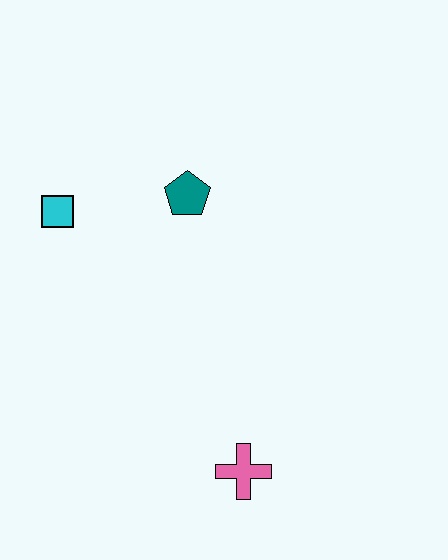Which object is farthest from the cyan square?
The pink cross is farthest from the cyan square.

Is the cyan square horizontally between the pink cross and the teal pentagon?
No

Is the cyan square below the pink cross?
No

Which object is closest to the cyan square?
The teal pentagon is closest to the cyan square.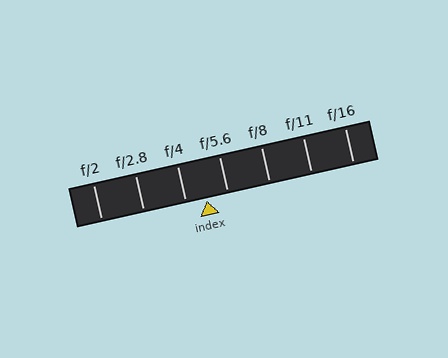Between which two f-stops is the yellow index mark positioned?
The index mark is between f/4 and f/5.6.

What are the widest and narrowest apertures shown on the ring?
The widest aperture shown is f/2 and the narrowest is f/16.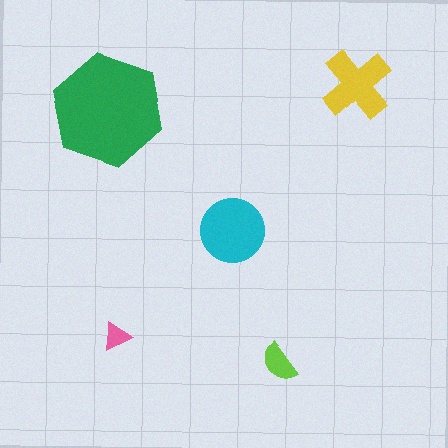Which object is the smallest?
The pink triangle.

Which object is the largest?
The green hexagon.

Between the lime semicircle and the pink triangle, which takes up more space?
The lime semicircle.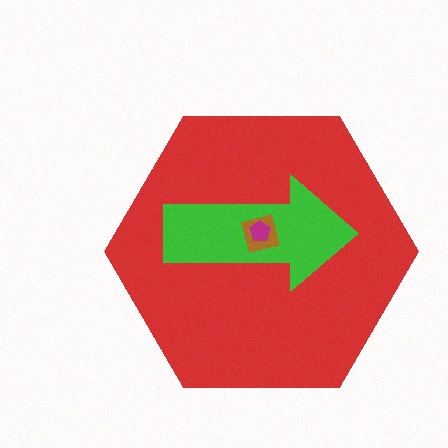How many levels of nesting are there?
4.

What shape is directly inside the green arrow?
The brown square.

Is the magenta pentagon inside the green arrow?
Yes.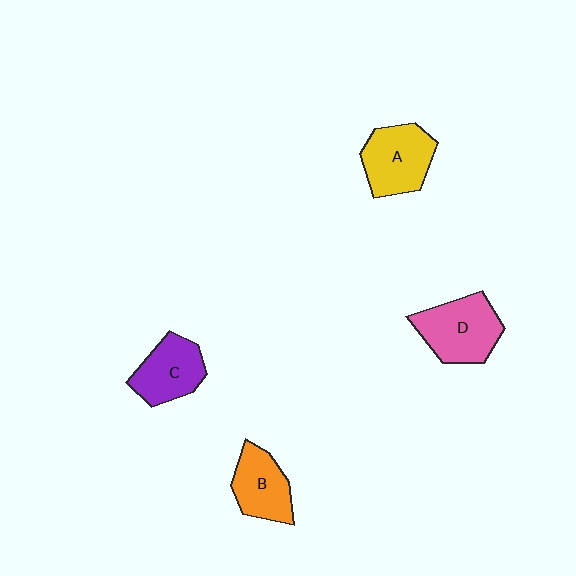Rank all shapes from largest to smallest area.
From largest to smallest: D (pink), A (yellow), C (purple), B (orange).